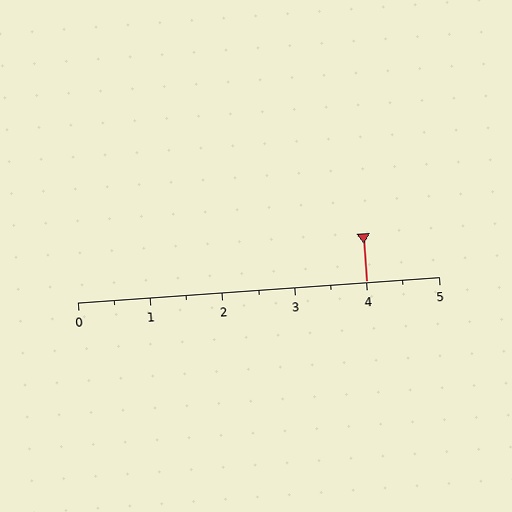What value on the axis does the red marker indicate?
The marker indicates approximately 4.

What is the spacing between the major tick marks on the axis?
The major ticks are spaced 1 apart.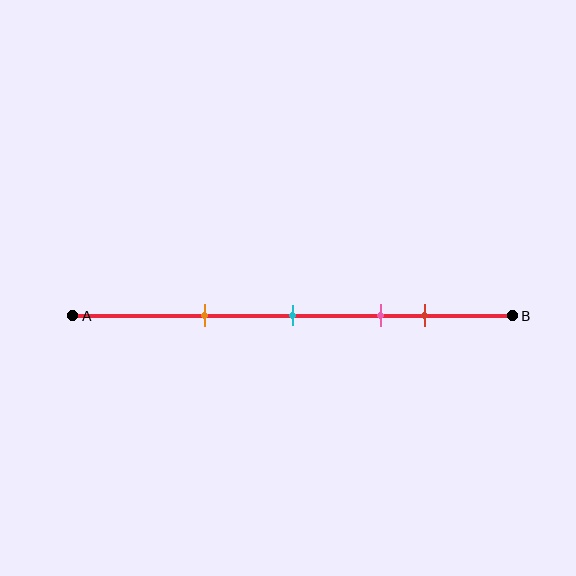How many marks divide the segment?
There are 4 marks dividing the segment.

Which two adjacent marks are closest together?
The pink and red marks are the closest adjacent pair.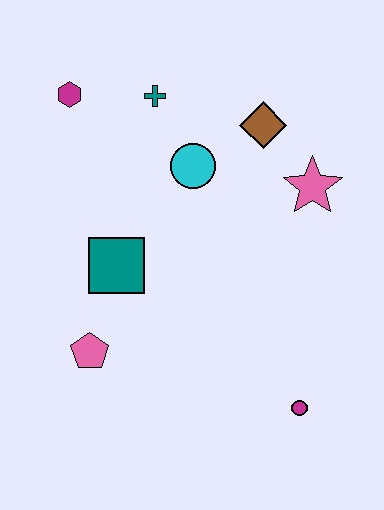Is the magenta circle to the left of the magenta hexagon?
No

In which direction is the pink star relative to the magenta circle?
The pink star is above the magenta circle.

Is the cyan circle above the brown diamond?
No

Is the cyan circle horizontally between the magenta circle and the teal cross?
Yes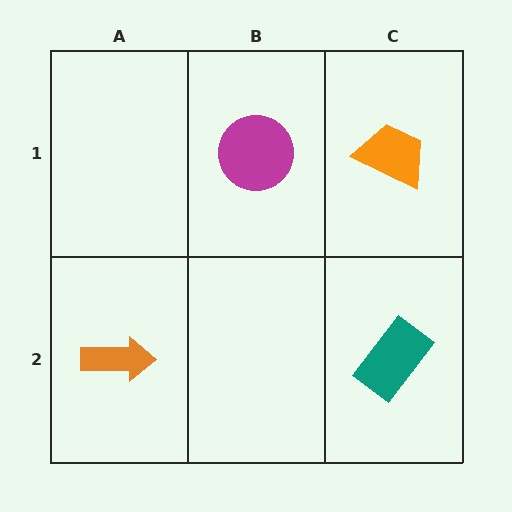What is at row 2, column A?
An orange arrow.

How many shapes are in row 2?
2 shapes.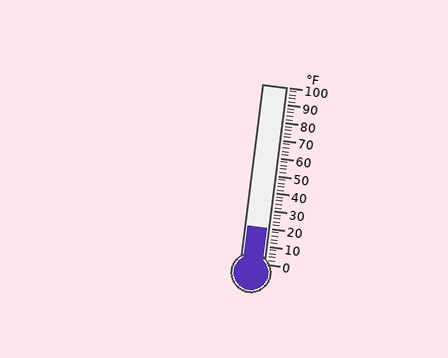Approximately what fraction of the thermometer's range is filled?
The thermometer is filled to approximately 20% of its range.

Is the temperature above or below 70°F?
The temperature is below 70°F.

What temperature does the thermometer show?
The thermometer shows approximately 20°F.